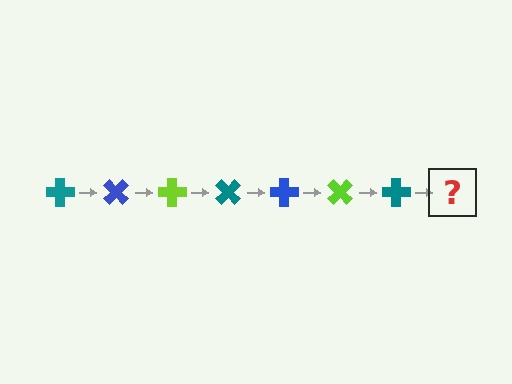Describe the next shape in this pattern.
It should be a blue cross, rotated 315 degrees from the start.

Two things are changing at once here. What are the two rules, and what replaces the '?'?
The two rules are that it rotates 45 degrees each step and the color cycles through teal, blue, and lime. The '?' should be a blue cross, rotated 315 degrees from the start.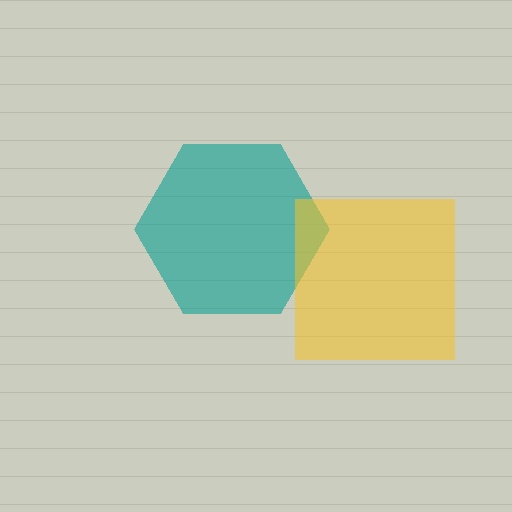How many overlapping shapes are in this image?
There are 2 overlapping shapes in the image.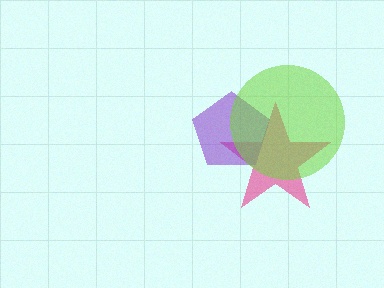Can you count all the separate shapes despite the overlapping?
Yes, there are 3 separate shapes.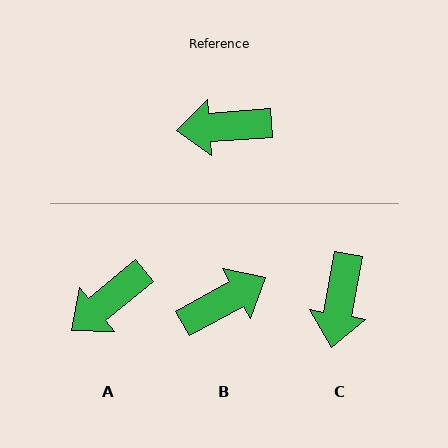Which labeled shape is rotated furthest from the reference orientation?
B, about 155 degrees away.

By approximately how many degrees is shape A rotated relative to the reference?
Approximately 35 degrees counter-clockwise.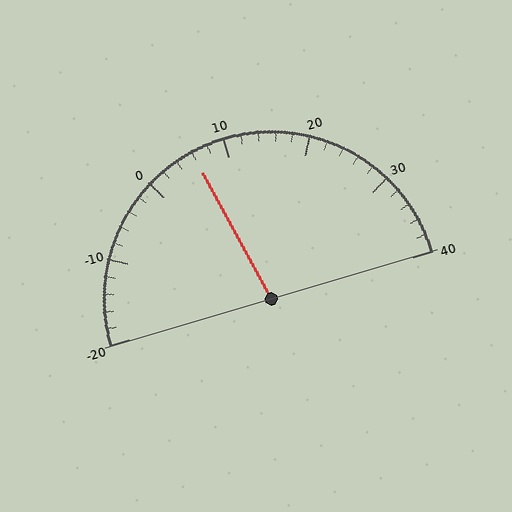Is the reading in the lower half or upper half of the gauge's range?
The reading is in the lower half of the range (-20 to 40).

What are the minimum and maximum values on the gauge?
The gauge ranges from -20 to 40.